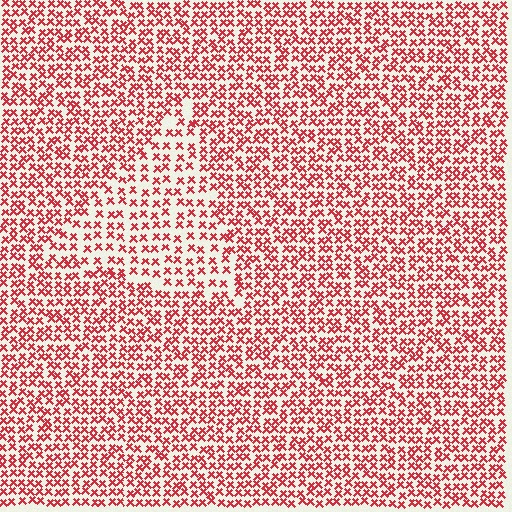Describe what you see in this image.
The image contains small red elements arranged at two different densities. A triangle-shaped region is visible where the elements are less densely packed than the surrounding area.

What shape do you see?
I see a triangle.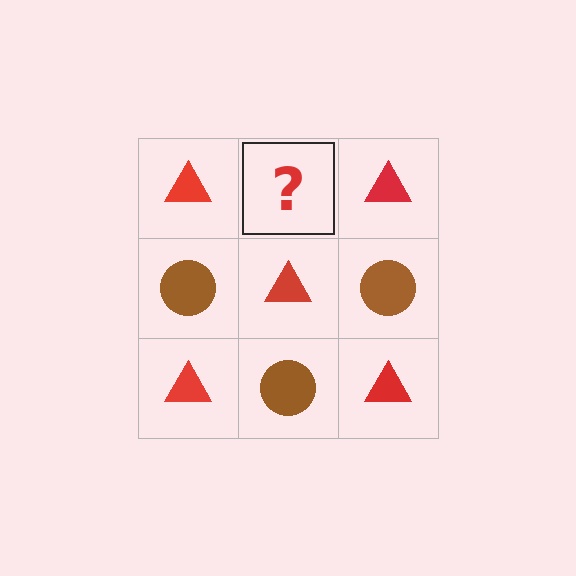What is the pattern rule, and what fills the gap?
The rule is that it alternates red triangle and brown circle in a checkerboard pattern. The gap should be filled with a brown circle.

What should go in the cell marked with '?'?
The missing cell should contain a brown circle.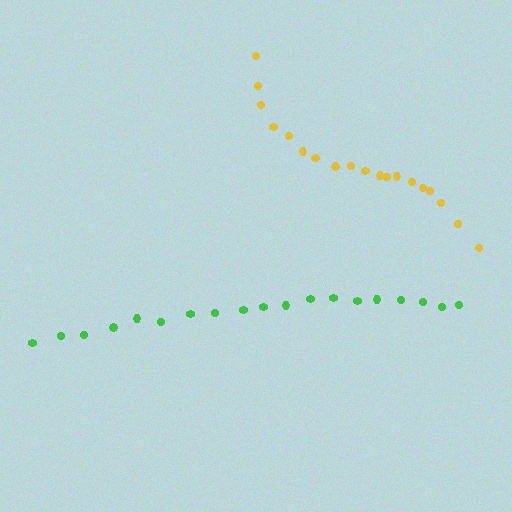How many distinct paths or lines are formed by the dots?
There are 2 distinct paths.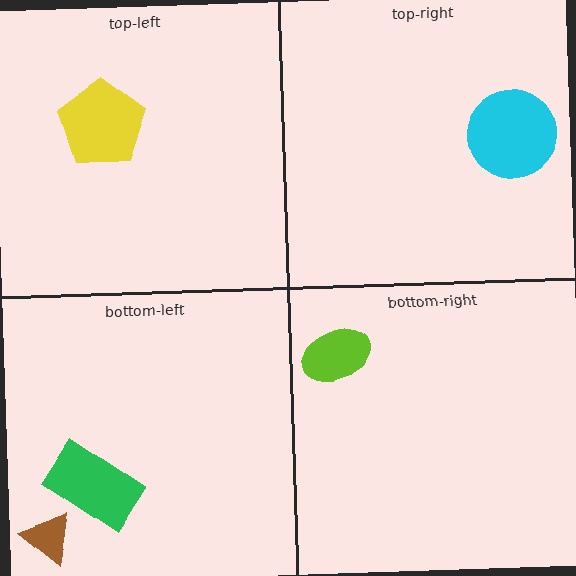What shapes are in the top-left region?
The yellow pentagon.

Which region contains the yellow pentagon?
The top-left region.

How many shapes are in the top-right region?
1.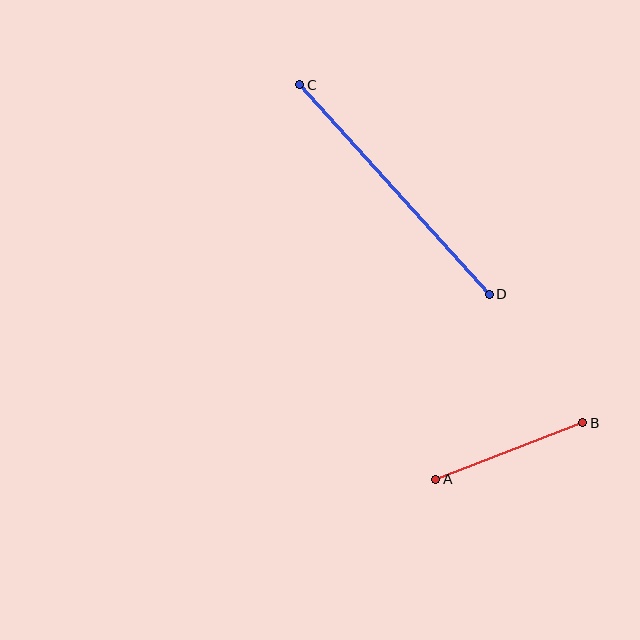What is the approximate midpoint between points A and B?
The midpoint is at approximately (509, 451) pixels.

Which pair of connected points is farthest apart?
Points C and D are farthest apart.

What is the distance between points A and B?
The distance is approximately 158 pixels.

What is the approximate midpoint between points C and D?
The midpoint is at approximately (394, 190) pixels.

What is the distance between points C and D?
The distance is approximately 282 pixels.